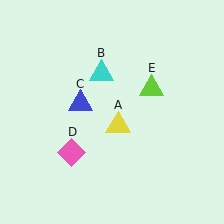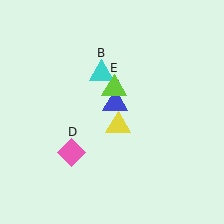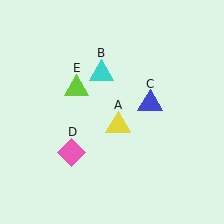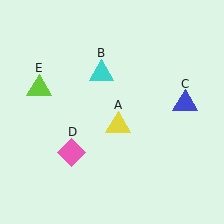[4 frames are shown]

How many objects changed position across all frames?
2 objects changed position: blue triangle (object C), lime triangle (object E).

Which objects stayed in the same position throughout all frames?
Yellow triangle (object A) and cyan triangle (object B) and pink diamond (object D) remained stationary.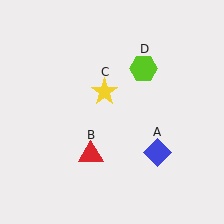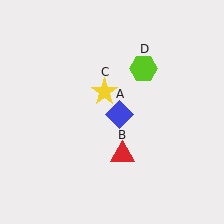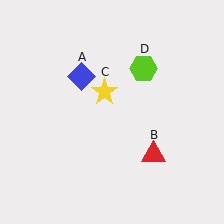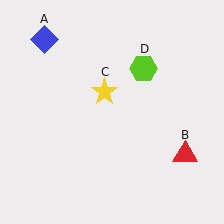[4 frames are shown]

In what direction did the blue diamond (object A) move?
The blue diamond (object A) moved up and to the left.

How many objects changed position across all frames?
2 objects changed position: blue diamond (object A), red triangle (object B).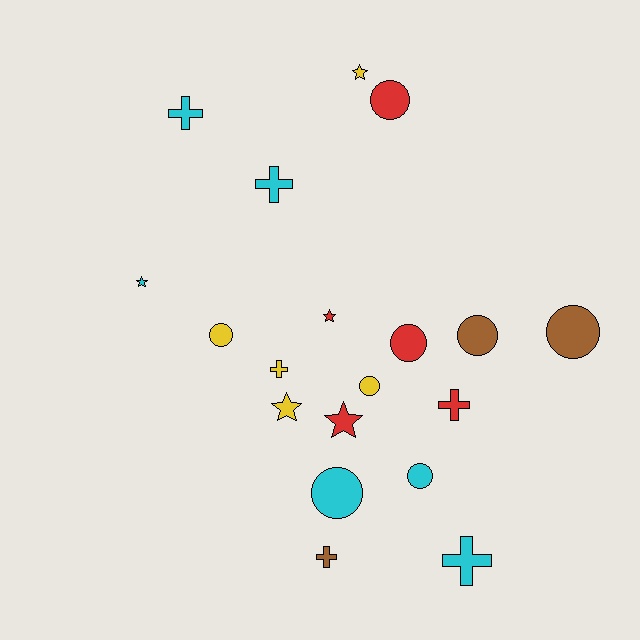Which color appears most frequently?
Cyan, with 6 objects.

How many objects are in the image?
There are 19 objects.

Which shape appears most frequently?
Circle, with 8 objects.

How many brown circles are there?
There are 2 brown circles.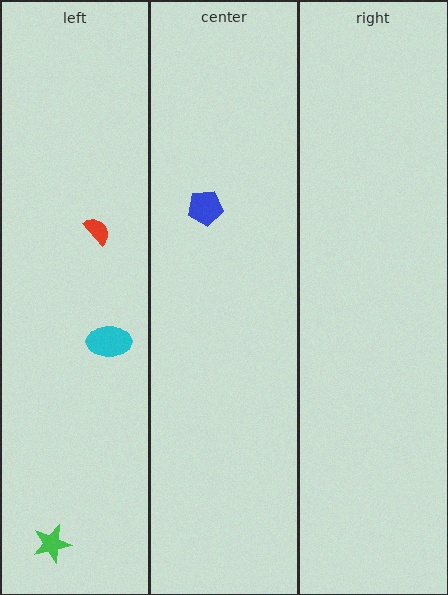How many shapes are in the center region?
1.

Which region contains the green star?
The left region.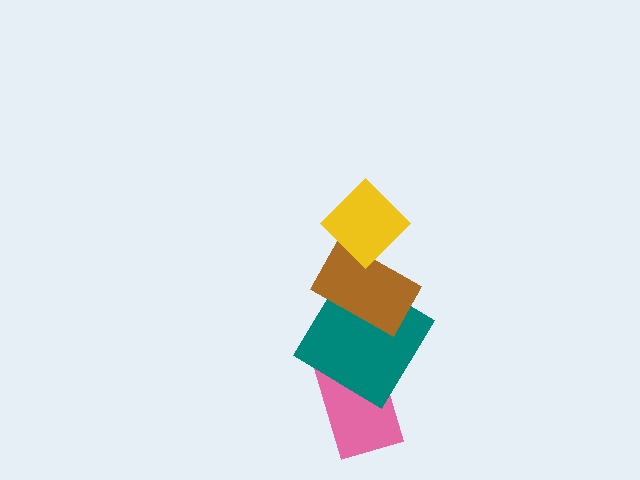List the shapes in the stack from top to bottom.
From top to bottom: the yellow diamond, the brown rectangle, the teal diamond, the pink rectangle.